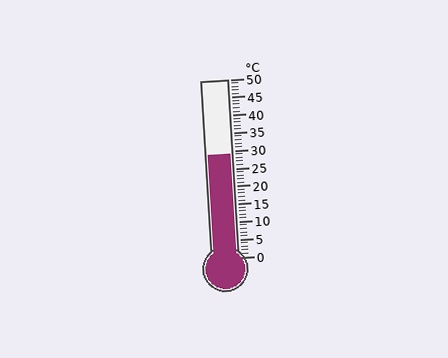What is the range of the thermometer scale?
The thermometer scale ranges from 0°C to 50°C.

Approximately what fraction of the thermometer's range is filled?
The thermometer is filled to approximately 60% of its range.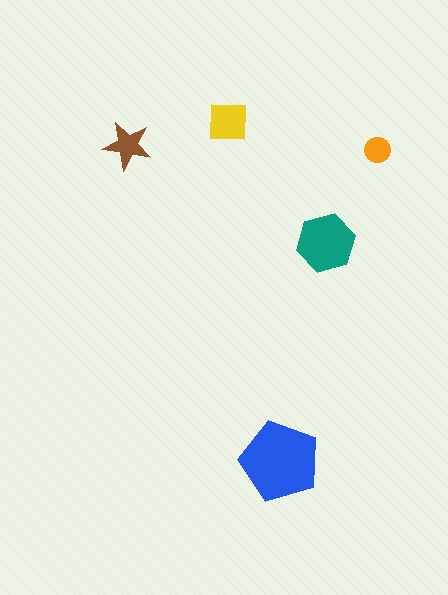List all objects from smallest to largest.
The orange circle, the brown star, the yellow square, the teal hexagon, the blue pentagon.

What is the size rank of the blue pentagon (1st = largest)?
1st.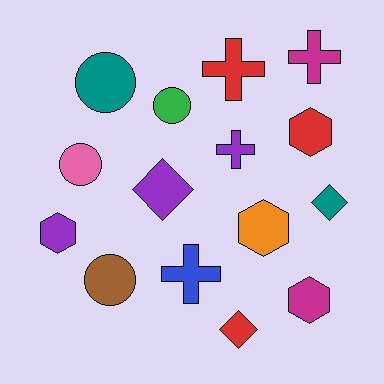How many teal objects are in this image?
There are 2 teal objects.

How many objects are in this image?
There are 15 objects.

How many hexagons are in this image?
There are 4 hexagons.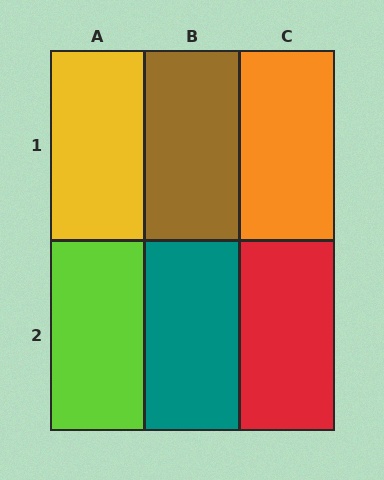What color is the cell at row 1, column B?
Brown.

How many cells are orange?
1 cell is orange.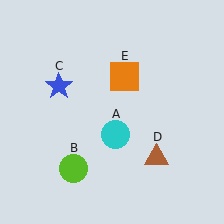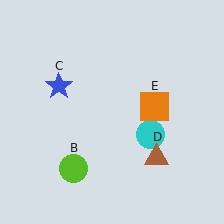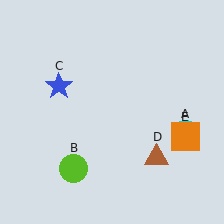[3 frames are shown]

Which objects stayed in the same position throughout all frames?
Lime circle (object B) and blue star (object C) and brown triangle (object D) remained stationary.